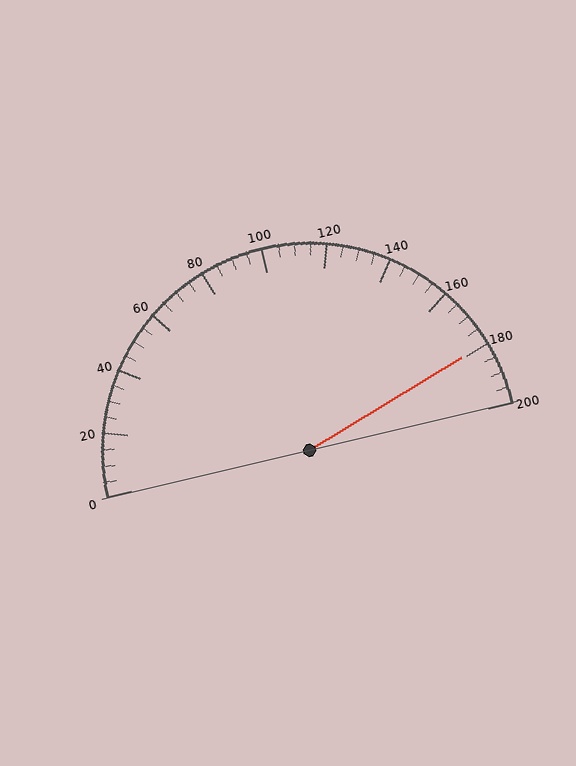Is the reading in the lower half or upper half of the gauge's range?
The reading is in the upper half of the range (0 to 200).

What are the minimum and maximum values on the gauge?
The gauge ranges from 0 to 200.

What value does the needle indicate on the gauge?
The needle indicates approximately 180.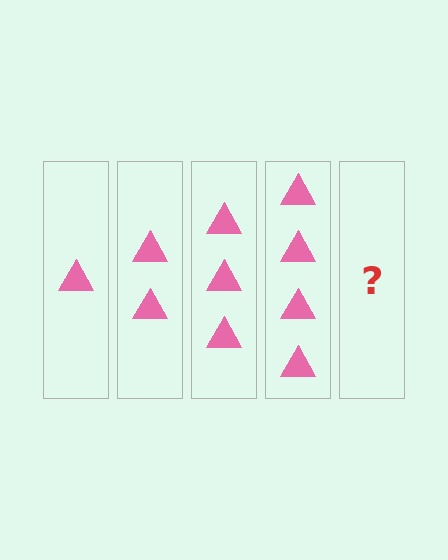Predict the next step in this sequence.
The next step is 5 triangles.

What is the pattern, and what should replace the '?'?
The pattern is that each step adds one more triangle. The '?' should be 5 triangles.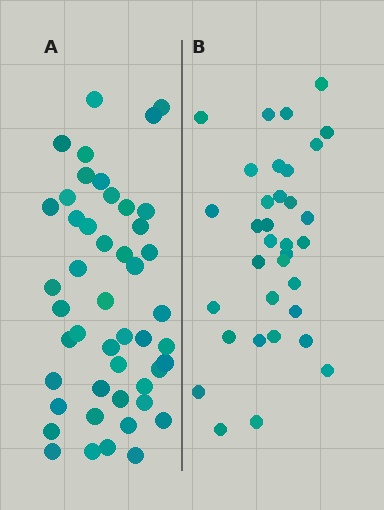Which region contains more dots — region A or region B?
Region A (the left region) has more dots.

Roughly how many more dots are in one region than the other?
Region A has approximately 15 more dots than region B.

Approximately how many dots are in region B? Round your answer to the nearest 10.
About 30 dots. (The exact count is 34, which rounds to 30.)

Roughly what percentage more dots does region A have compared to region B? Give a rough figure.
About 40% more.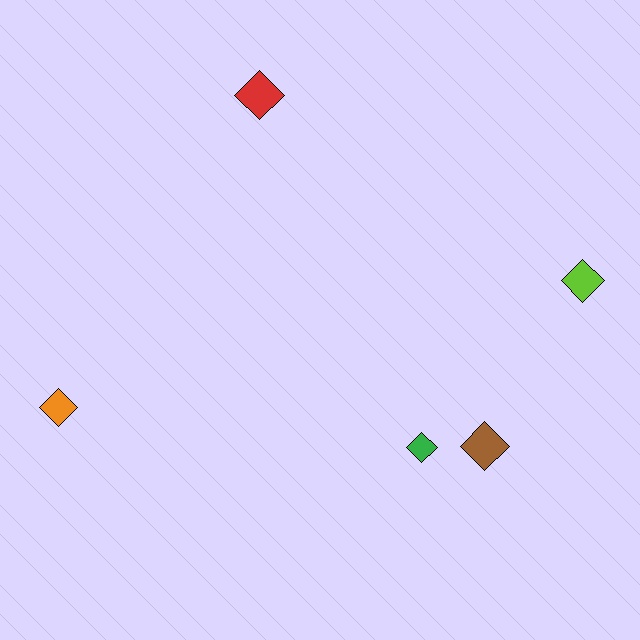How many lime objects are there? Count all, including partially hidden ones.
There is 1 lime object.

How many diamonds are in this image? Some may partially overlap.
There are 5 diamonds.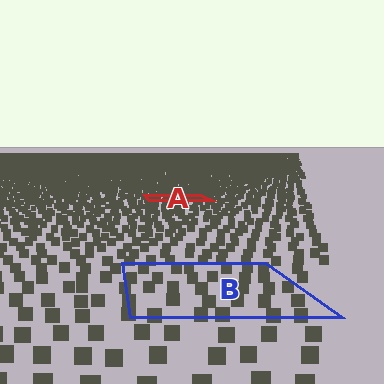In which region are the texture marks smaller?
The texture marks are smaller in region A, because it is farther away.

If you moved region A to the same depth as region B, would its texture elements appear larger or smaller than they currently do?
They would appear larger. At a closer depth, the same texture elements are projected at a bigger on-screen size.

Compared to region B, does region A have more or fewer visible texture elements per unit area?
Region A has more texture elements per unit area — they are packed more densely because it is farther away.